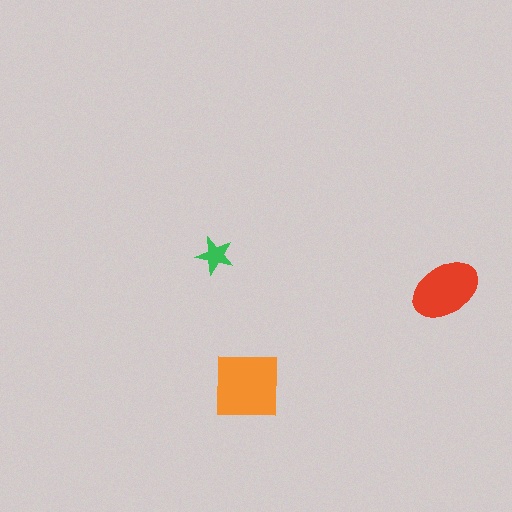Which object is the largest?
The orange square.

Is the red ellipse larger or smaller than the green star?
Larger.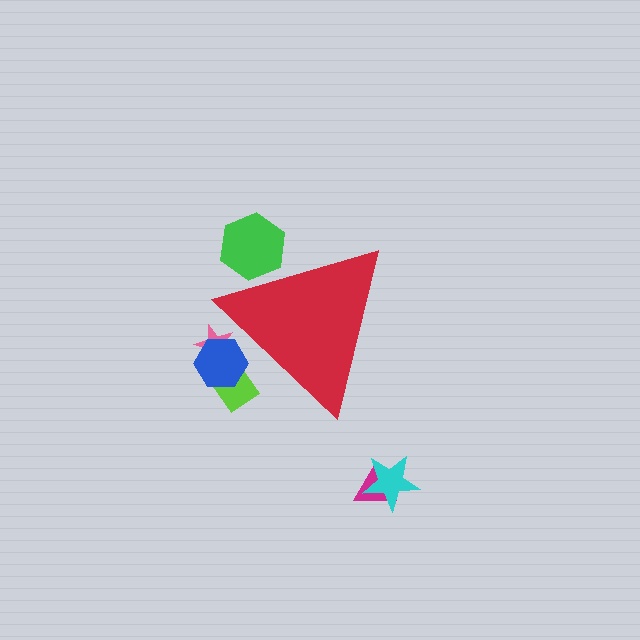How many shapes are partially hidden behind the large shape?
4 shapes are partially hidden.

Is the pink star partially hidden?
Yes, the pink star is partially hidden behind the red triangle.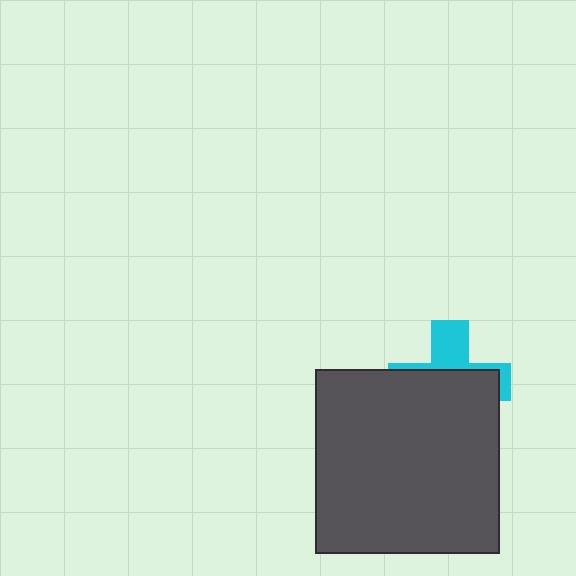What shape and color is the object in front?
The object in front is a dark gray square.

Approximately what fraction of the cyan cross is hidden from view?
Roughly 65% of the cyan cross is hidden behind the dark gray square.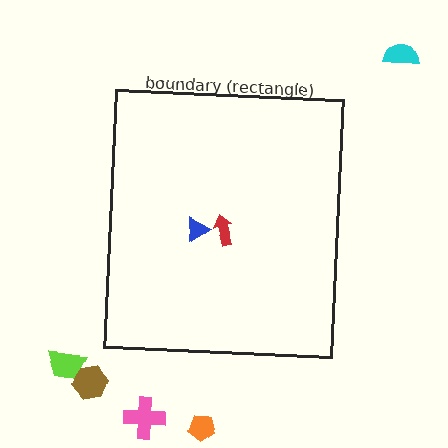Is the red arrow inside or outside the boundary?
Inside.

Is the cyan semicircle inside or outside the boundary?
Outside.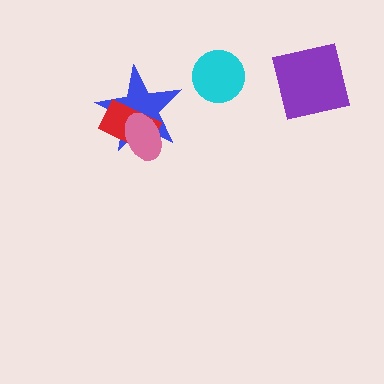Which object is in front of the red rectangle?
The pink ellipse is in front of the red rectangle.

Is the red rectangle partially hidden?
Yes, it is partially covered by another shape.